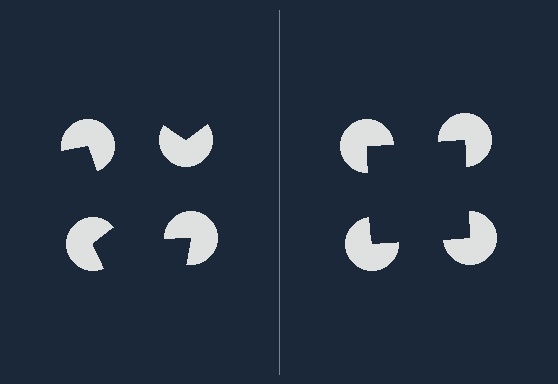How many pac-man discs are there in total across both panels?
8 — 4 on each side.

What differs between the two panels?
The pac-man discs are positioned identically on both sides; only the wedge orientations differ. On the right they align to a square; on the left they are misaligned.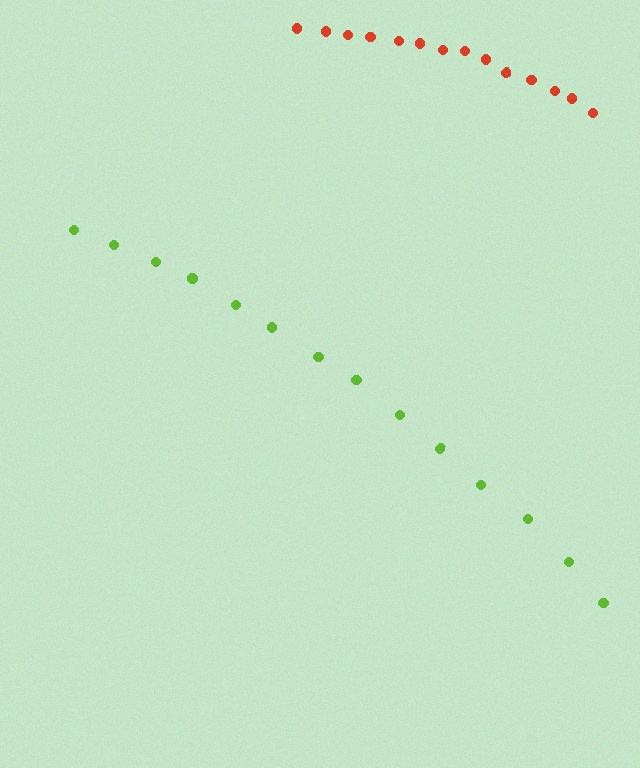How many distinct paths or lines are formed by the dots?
There are 2 distinct paths.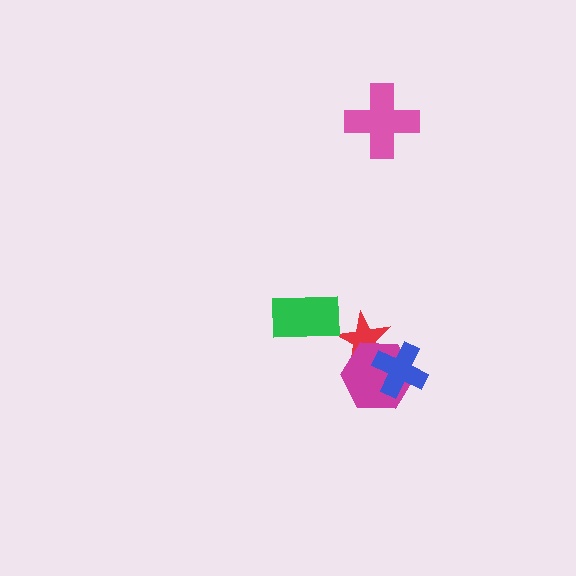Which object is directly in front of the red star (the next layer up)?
The magenta hexagon is directly in front of the red star.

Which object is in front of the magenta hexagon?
The blue cross is in front of the magenta hexagon.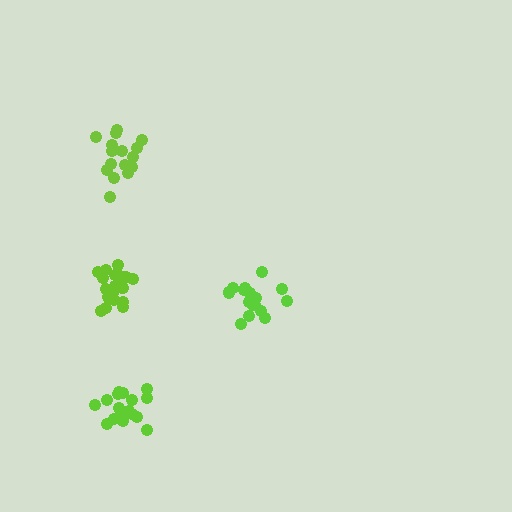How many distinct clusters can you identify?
There are 4 distinct clusters.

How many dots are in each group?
Group 1: 21 dots, Group 2: 16 dots, Group 3: 17 dots, Group 4: 19 dots (73 total).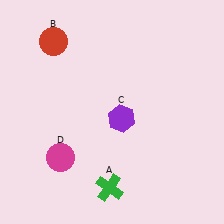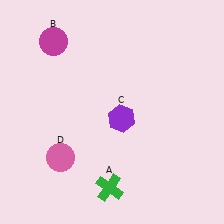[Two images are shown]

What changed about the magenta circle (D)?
In Image 1, D is magenta. In Image 2, it changed to pink.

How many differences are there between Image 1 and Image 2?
There are 2 differences between the two images.